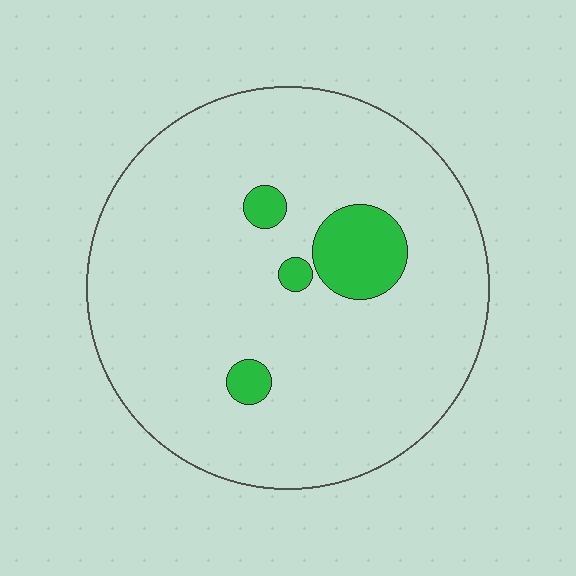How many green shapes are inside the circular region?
4.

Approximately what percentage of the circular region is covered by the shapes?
Approximately 10%.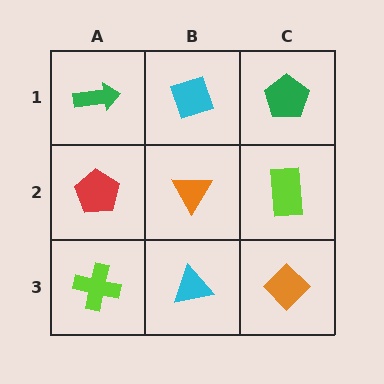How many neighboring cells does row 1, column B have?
3.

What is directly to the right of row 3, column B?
An orange diamond.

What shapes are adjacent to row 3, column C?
A lime rectangle (row 2, column C), a cyan triangle (row 3, column B).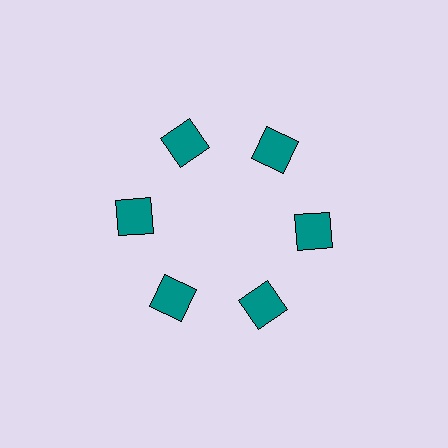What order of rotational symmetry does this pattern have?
This pattern has 6-fold rotational symmetry.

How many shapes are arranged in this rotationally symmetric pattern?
There are 6 shapes, arranged in 6 groups of 1.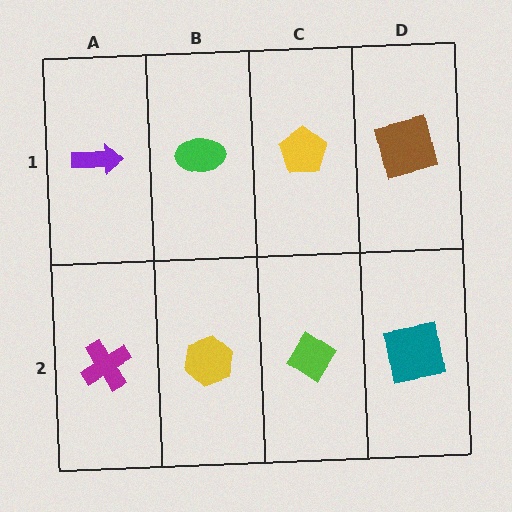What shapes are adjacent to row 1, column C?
A lime diamond (row 2, column C), a green ellipse (row 1, column B), a brown square (row 1, column D).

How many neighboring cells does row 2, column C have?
3.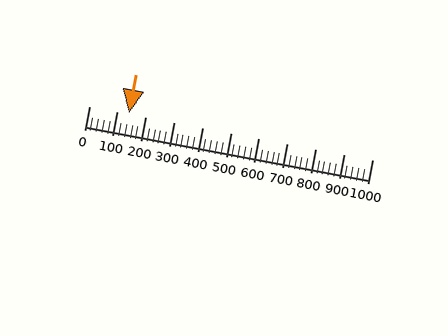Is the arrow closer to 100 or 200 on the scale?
The arrow is closer to 100.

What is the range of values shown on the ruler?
The ruler shows values from 0 to 1000.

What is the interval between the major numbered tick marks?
The major tick marks are spaced 100 units apart.